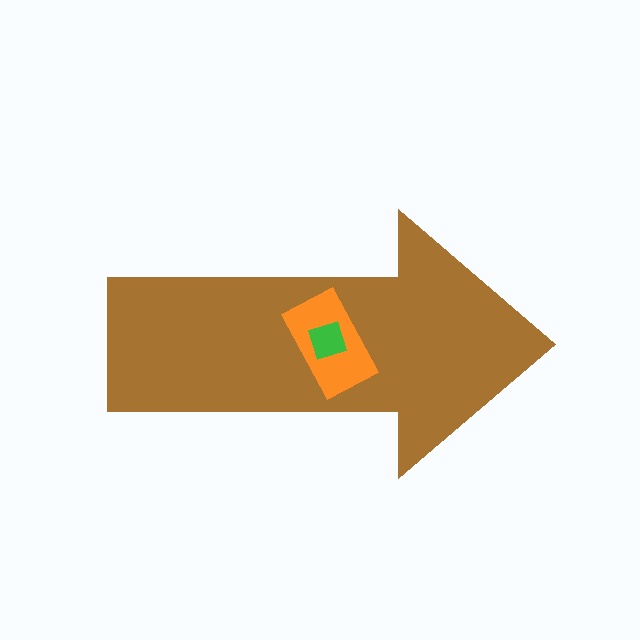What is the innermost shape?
The green diamond.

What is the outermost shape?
The brown arrow.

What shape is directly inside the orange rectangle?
The green diamond.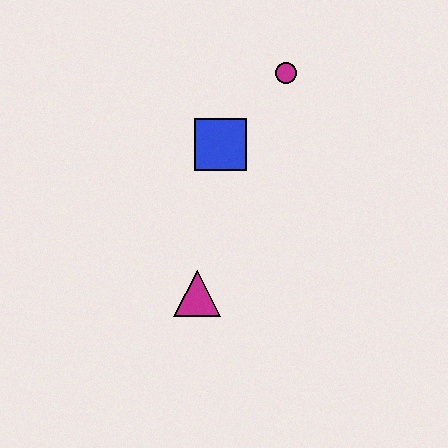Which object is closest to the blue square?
The magenta circle is closest to the blue square.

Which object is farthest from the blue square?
The magenta triangle is farthest from the blue square.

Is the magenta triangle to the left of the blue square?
Yes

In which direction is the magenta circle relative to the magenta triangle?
The magenta circle is above the magenta triangle.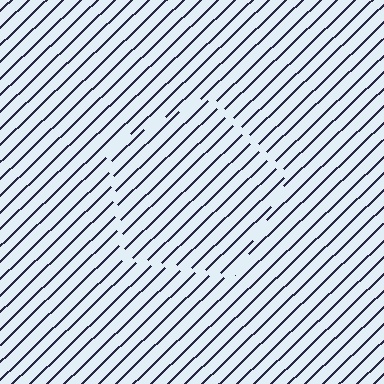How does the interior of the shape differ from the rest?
The interior of the shape contains the same grating, shifted by half a period — the contour is defined by the phase discontinuity where line-ends from the inner and outer gratings abut.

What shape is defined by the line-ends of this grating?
An illusory pentagon. The interior of the shape contains the same grating, shifted by half a period — the contour is defined by the phase discontinuity where line-ends from the inner and outer gratings abut.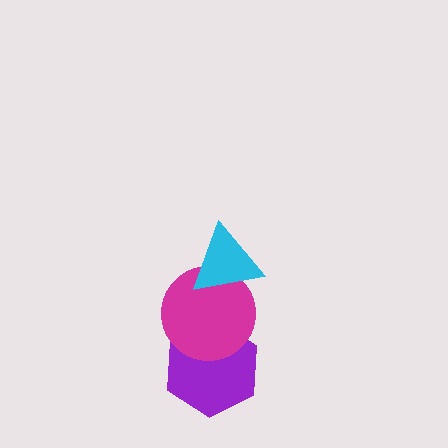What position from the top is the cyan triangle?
The cyan triangle is 1st from the top.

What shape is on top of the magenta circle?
The cyan triangle is on top of the magenta circle.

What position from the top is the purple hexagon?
The purple hexagon is 3rd from the top.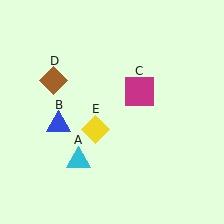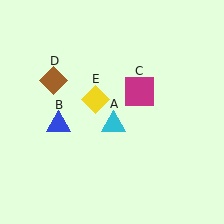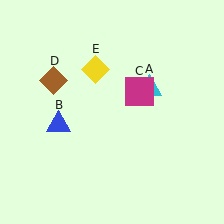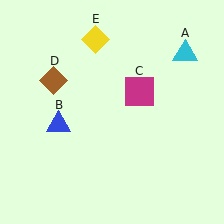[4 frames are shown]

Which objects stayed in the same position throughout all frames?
Blue triangle (object B) and magenta square (object C) and brown diamond (object D) remained stationary.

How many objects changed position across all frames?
2 objects changed position: cyan triangle (object A), yellow diamond (object E).